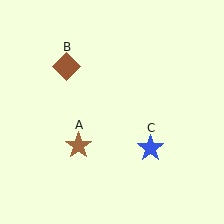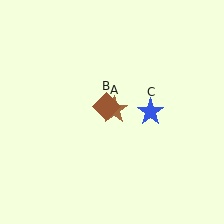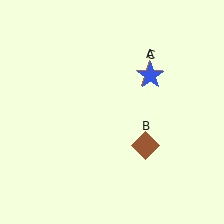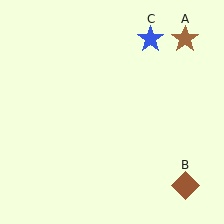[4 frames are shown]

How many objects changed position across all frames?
3 objects changed position: brown star (object A), brown diamond (object B), blue star (object C).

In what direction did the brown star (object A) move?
The brown star (object A) moved up and to the right.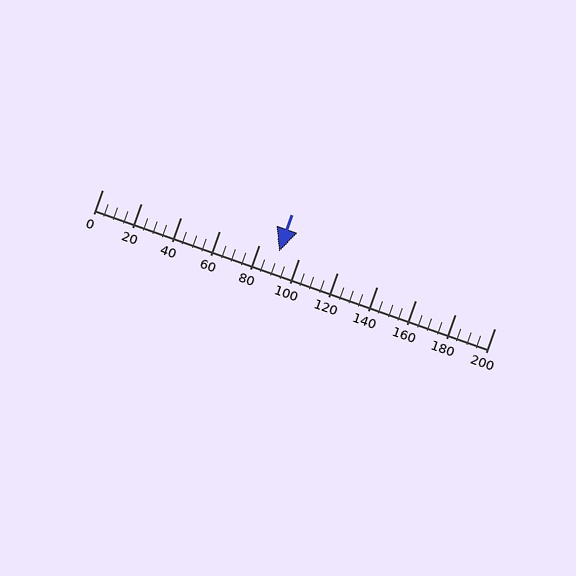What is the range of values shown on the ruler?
The ruler shows values from 0 to 200.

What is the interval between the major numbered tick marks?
The major tick marks are spaced 20 units apart.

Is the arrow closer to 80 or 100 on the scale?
The arrow is closer to 100.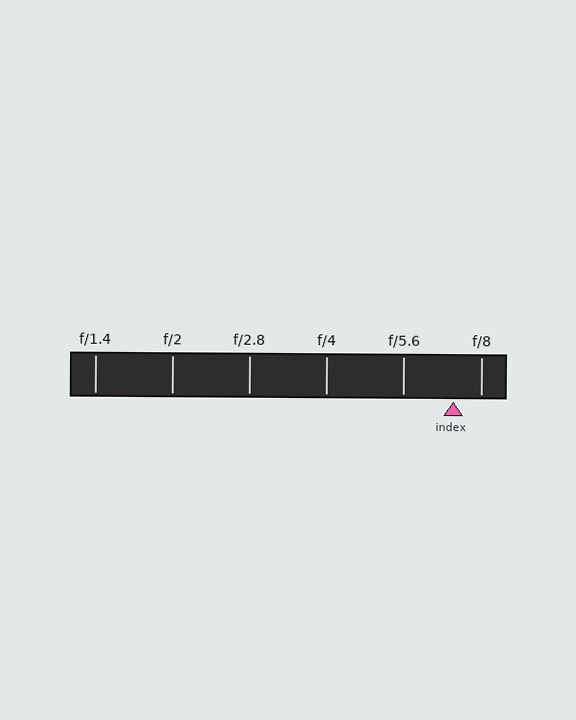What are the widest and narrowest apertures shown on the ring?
The widest aperture shown is f/1.4 and the narrowest is f/8.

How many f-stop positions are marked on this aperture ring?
There are 6 f-stop positions marked.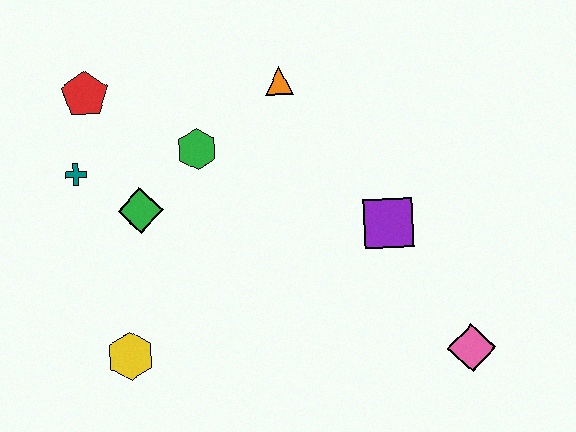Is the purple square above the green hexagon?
No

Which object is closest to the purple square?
The pink diamond is closest to the purple square.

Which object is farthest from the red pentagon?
The pink diamond is farthest from the red pentagon.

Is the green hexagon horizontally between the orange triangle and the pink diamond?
No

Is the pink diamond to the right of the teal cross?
Yes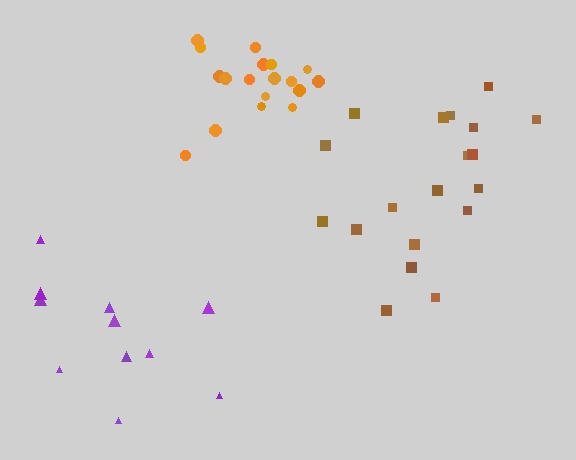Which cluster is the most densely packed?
Orange.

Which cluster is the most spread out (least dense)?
Purple.